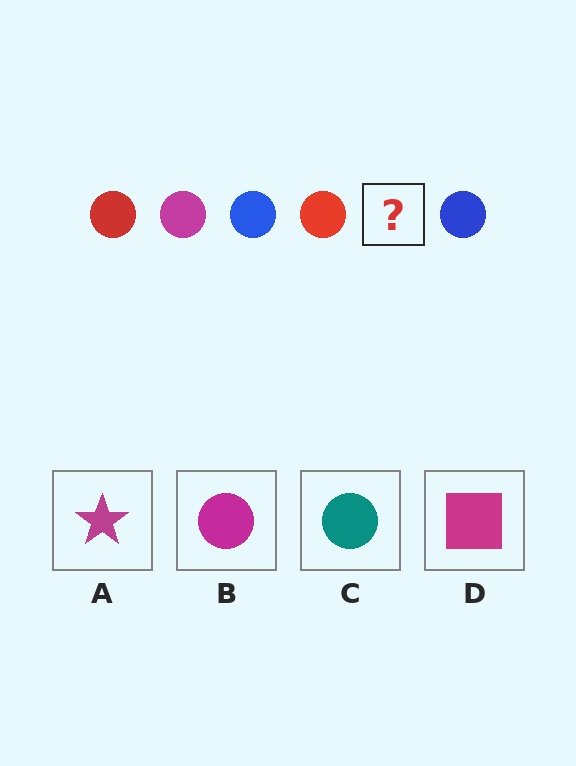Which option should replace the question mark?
Option B.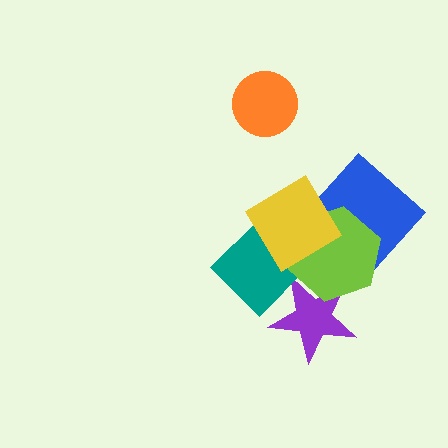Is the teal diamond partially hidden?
Yes, it is partially covered by another shape.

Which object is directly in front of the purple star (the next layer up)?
The teal diamond is directly in front of the purple star.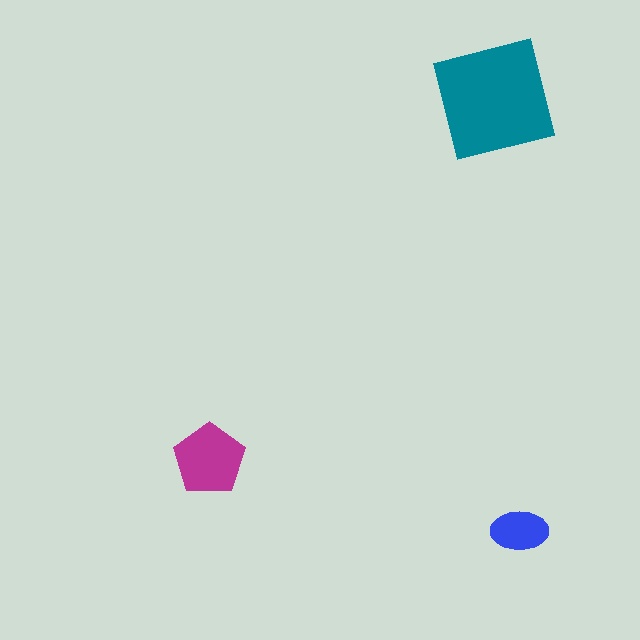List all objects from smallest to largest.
The blue ellipse, the magenta pentagon, the teal square.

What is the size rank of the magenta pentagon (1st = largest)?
2nd.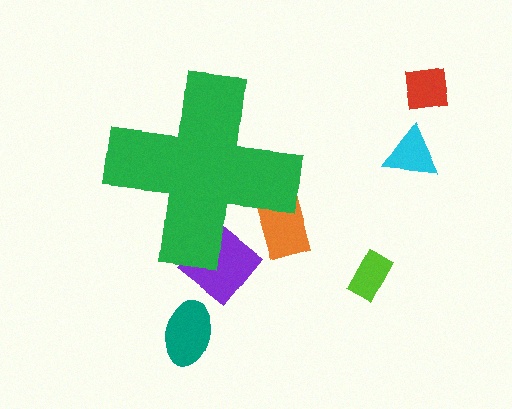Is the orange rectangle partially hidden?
Yes, the orange rectangle is partially hidden behind the green cross.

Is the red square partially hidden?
No, the red square is fully visible.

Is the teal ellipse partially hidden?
No, the teal ellipse is fully visible.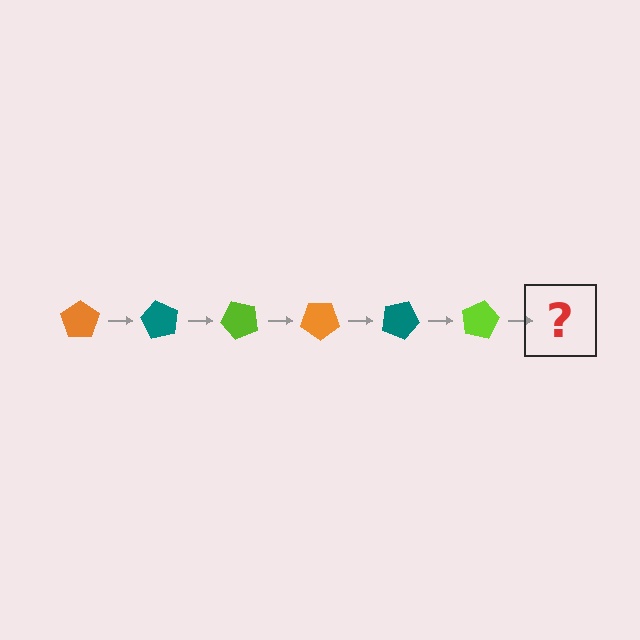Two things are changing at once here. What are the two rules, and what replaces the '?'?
The two rules are that it rotates 60 degrees each step and the color cycles through orange, teal, and lime. The '?' should be an orange pentagon, rotated 360 degrees from the start.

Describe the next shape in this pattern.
It should be an orange pentagon, rotated 360 degrees from the start.